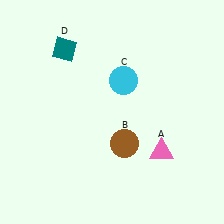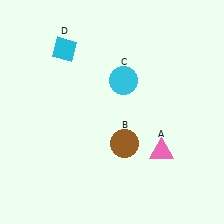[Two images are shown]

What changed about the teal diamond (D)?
In Image 1, D is teal. In Image 2, it changed to cyan.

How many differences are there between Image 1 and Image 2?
There is 1 difference between the two images.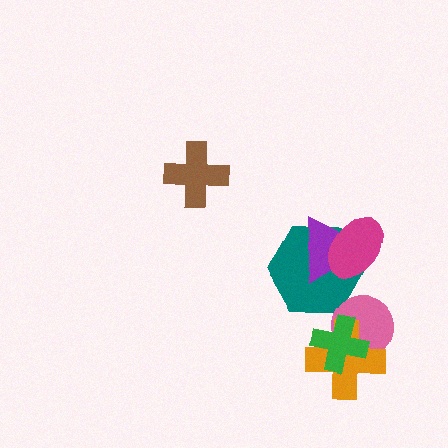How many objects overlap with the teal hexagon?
2 objects overlap with the teal hexagon.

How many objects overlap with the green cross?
2 objects overlap with the green cross.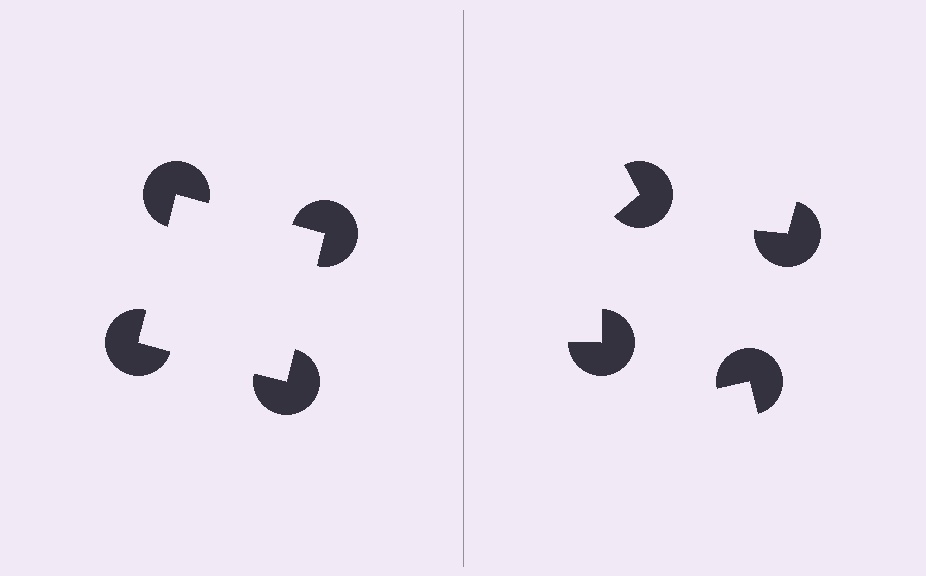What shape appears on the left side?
An illusory square.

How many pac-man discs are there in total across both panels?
8 — 4 on each side.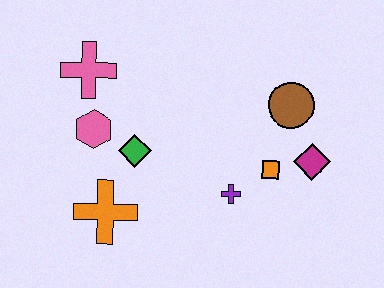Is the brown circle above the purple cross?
Yes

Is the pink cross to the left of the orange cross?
Yes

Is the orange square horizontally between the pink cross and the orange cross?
No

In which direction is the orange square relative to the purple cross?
The orange square is to the right of the purple cross.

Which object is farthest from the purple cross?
The pink cross is farthest from the purple cross.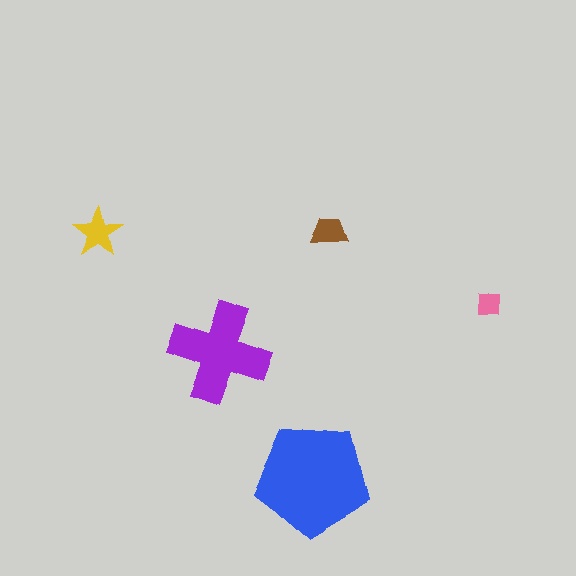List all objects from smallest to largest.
The pink square, the brown trapezoid, the yellow star, the purple cross, the blue pentagon.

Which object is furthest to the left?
The yellow star is leftmost.